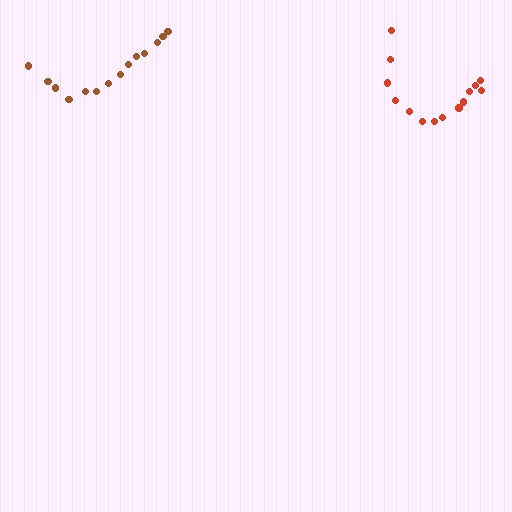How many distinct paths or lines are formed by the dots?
There are 2 distinct paths.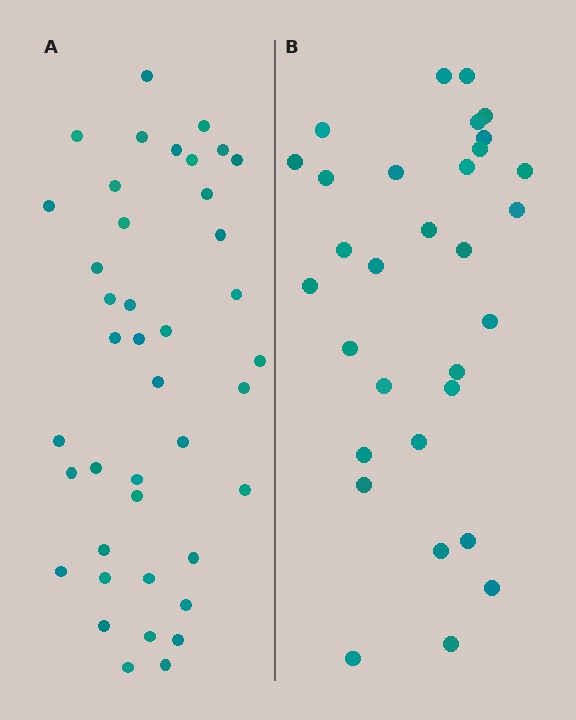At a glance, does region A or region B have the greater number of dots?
Region A (the left region) has more dots.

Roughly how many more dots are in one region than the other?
Region A has roughly 10 or so more dots than region B.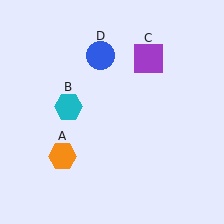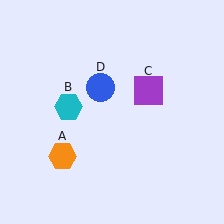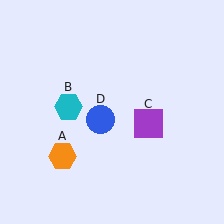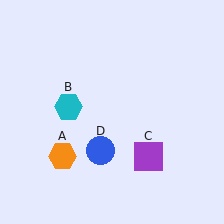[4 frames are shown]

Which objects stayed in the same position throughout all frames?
Orange hexagon (object A) and cyan hexagon (object B) remained stationary.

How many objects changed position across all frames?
2 objects changed position: purple square (object C), blue circle (object D).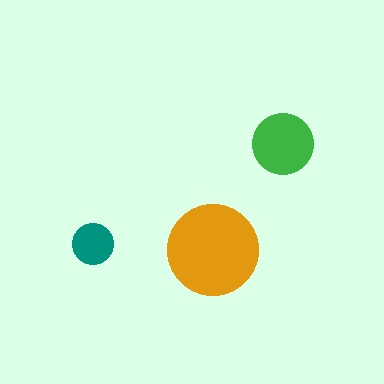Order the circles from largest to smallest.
the orange one, the green one, the teal one.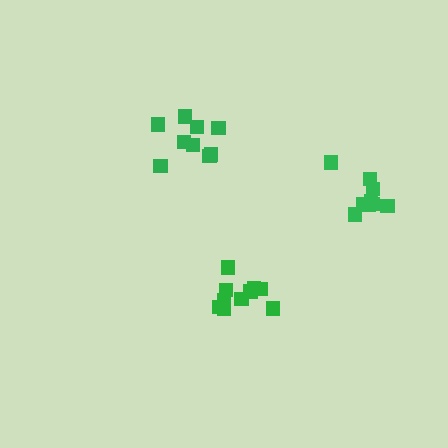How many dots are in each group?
Group 1: 9 dots, Group 2: 9 dots, Group 3: 10 dots (28 total).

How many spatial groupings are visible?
There are 3 spatial groupings.